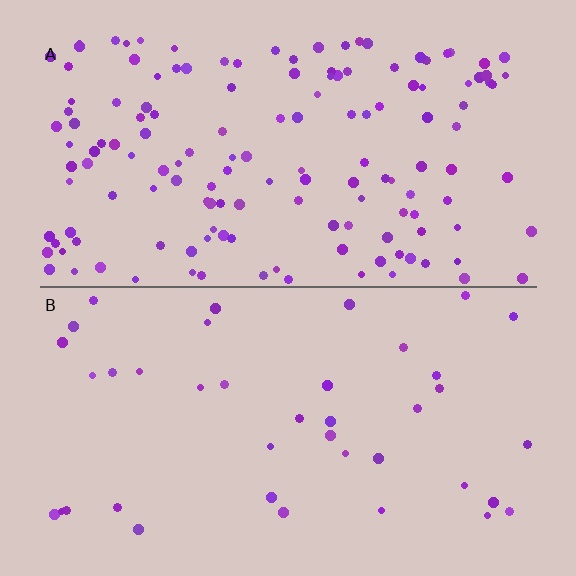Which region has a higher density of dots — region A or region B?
A (the top).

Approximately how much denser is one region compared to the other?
Approximately 3.7× — region A over region B.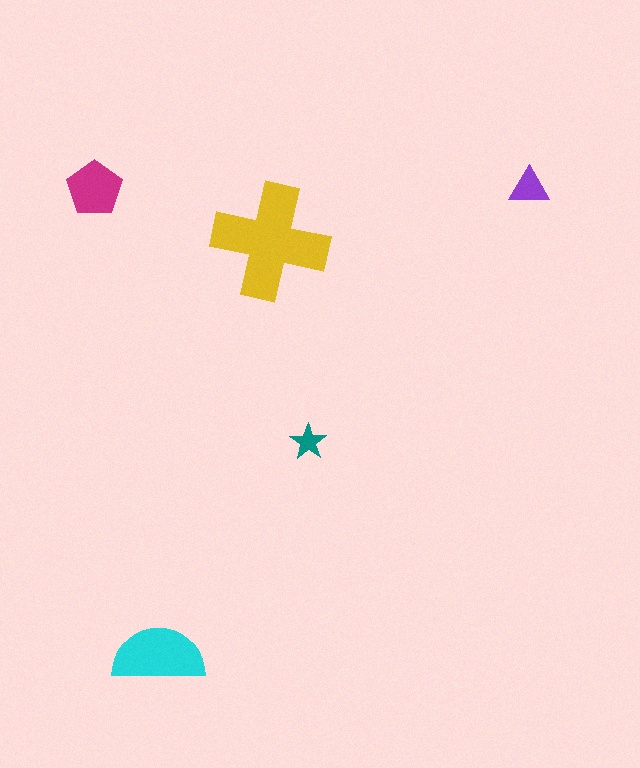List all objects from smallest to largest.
The teal star, the purple triangle, the magenta pentagon, the cyan semicircle, the yellow cross.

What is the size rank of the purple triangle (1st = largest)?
4th.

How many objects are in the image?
There are 5 objects in the image.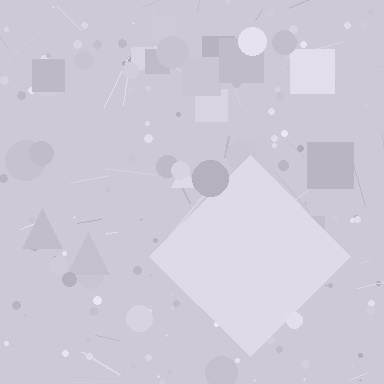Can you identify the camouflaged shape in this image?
The camouflaged shape is a diamond.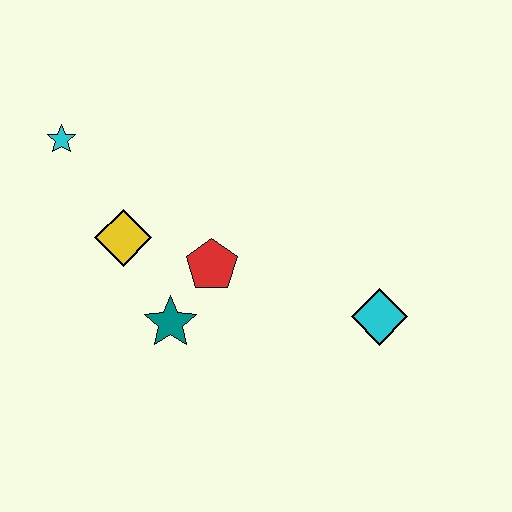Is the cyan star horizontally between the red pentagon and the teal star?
No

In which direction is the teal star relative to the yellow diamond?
The teal star is below the yellow diamond.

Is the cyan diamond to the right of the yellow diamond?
Yes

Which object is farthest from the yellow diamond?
The cyan diamond is farthest from the yellow diamond.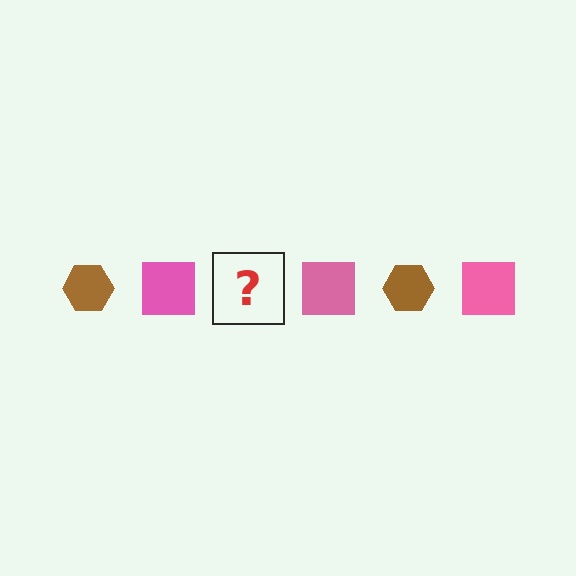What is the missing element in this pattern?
The missing element is a brown hexagon.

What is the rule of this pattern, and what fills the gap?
The rule is that the pattern alternates between brown hexagon and pink square. The gap should be filled with a brown hexagon.